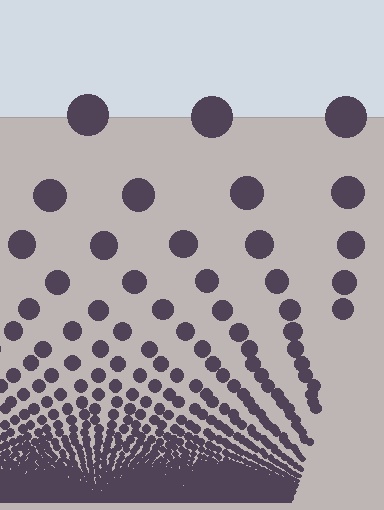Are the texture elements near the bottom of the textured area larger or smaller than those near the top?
Smaller. The gradient is inverted — elements near the bottom are smaller and denser.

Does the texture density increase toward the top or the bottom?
Density increases toward the bottom.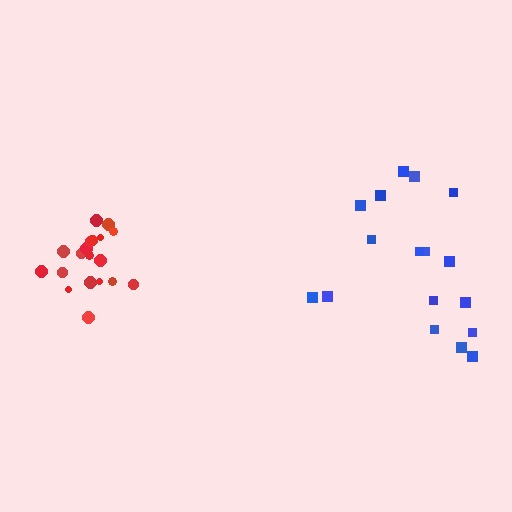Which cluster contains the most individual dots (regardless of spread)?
Red (19).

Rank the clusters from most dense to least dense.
red, blue.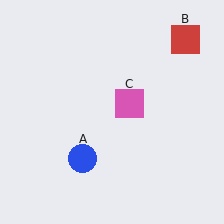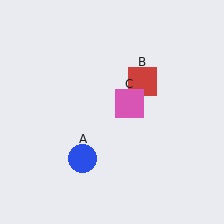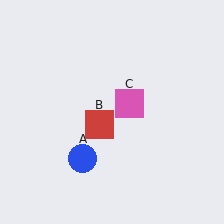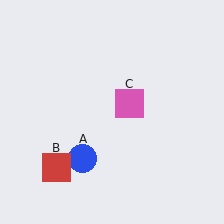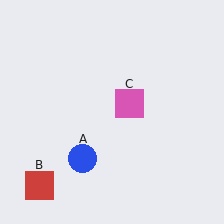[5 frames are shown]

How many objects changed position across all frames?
1 object changed position: red square (object B).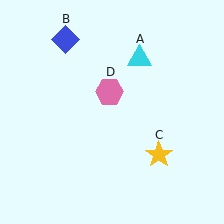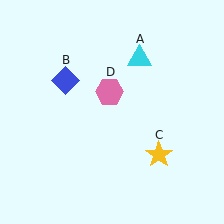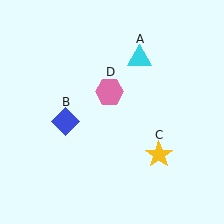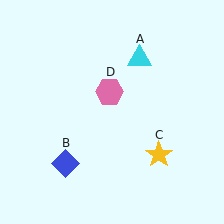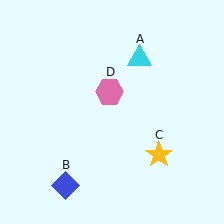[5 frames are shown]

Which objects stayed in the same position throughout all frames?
Cyan triangle (object A) and yellow star (object C) and pink hexagon (object D) remained stationary.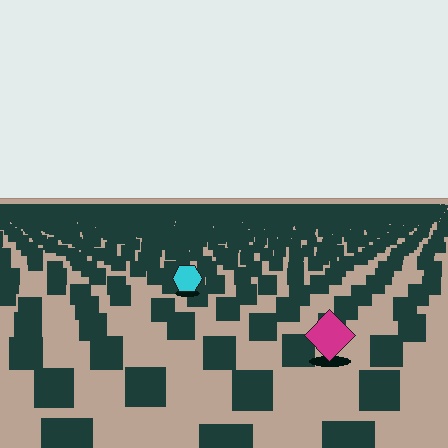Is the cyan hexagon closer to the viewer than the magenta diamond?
No. The magenta diamond is closer — you can tell from the texture gradient: the ground texture is coarser near it.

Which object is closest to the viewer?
The magenta diamond is closest. The texture marks near it are larger and more spread out.